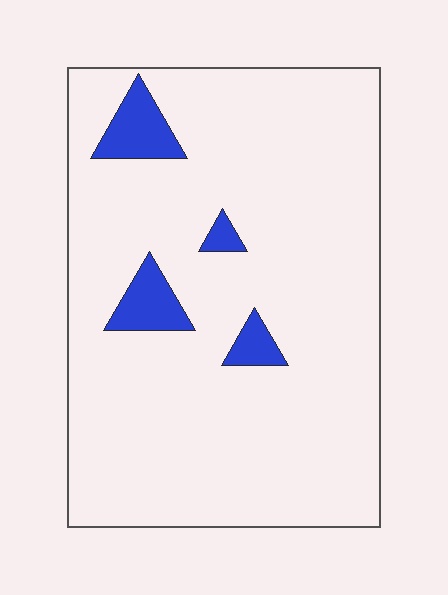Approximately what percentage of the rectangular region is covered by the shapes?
Approximately 10%.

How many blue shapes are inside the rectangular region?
4.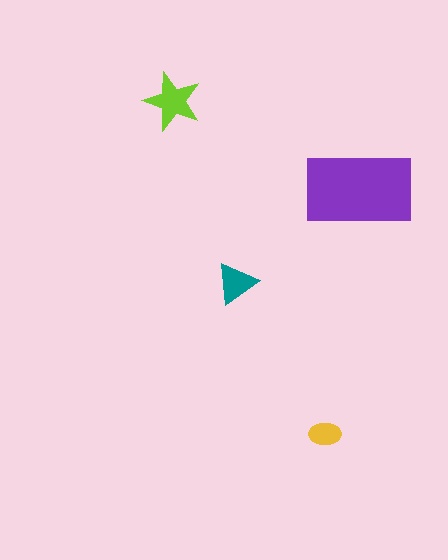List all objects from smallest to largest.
The yellow ellipse, the teal triangle, the lime star, the purple rectangle.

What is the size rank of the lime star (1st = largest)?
2nd.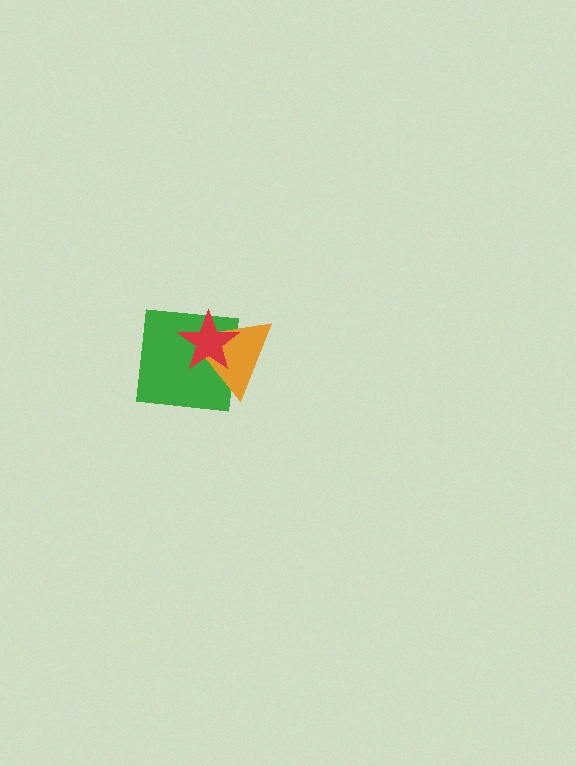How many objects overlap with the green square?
2 objects overlap with the green square.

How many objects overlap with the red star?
2 objects overlap with the red star.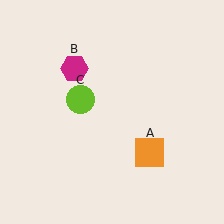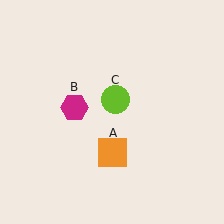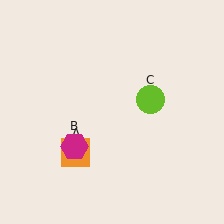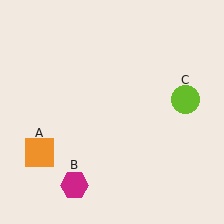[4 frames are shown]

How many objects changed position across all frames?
3 objects changed position: orange square (object A), magenta hexagon (object B), lime circle (object C).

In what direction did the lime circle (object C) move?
The lime circle (object C) moved right.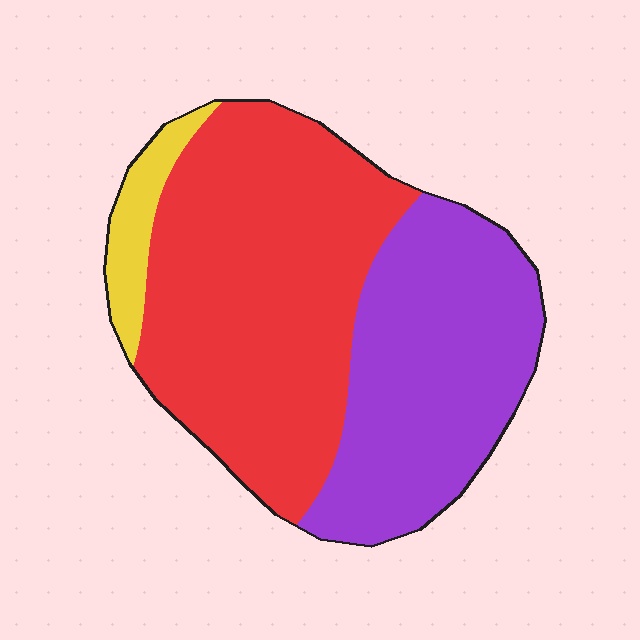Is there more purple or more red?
Red.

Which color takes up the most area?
Red, at roughly 55%.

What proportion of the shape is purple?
Purple takes up between a third and a half of the shape.